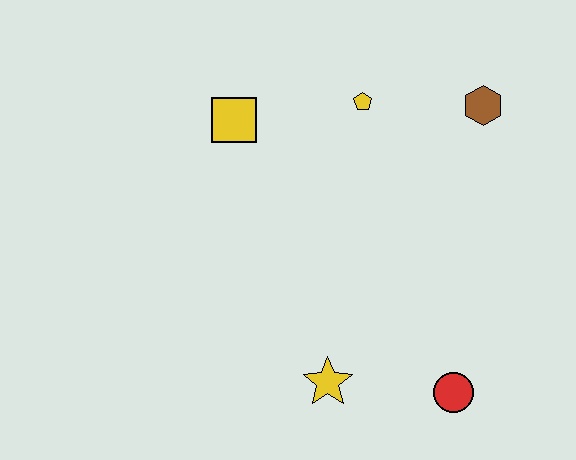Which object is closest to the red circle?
The yellow star is closest to the red circle.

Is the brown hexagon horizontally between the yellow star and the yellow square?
No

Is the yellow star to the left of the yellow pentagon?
Yes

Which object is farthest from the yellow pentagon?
The red circle is farthest from the yellow pentagon.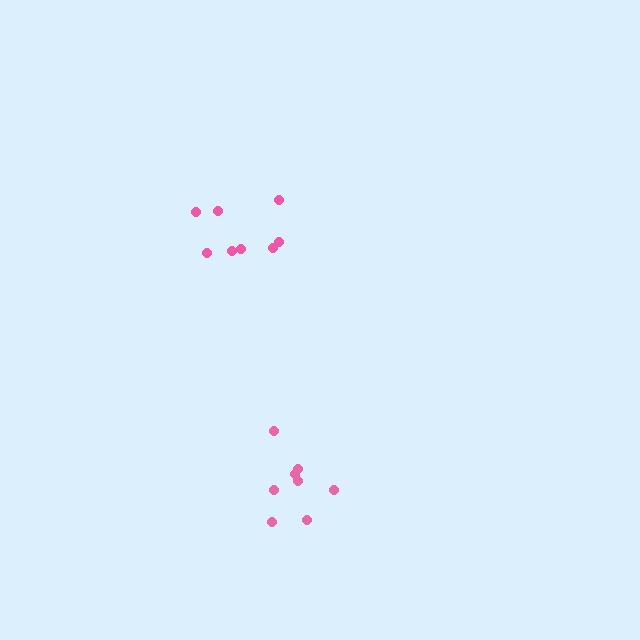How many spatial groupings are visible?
There are 2 spatial groupings.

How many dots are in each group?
Group 1: 8 dots, Group 2: 8 dots (16 total).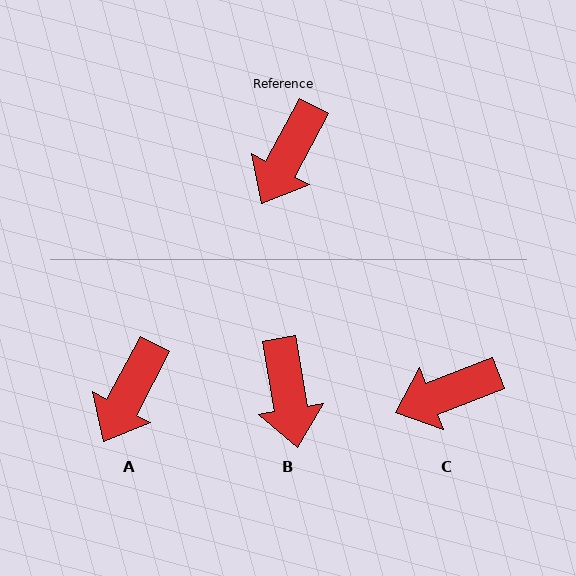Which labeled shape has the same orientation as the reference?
A.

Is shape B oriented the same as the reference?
No, it is off by about 38 degrees.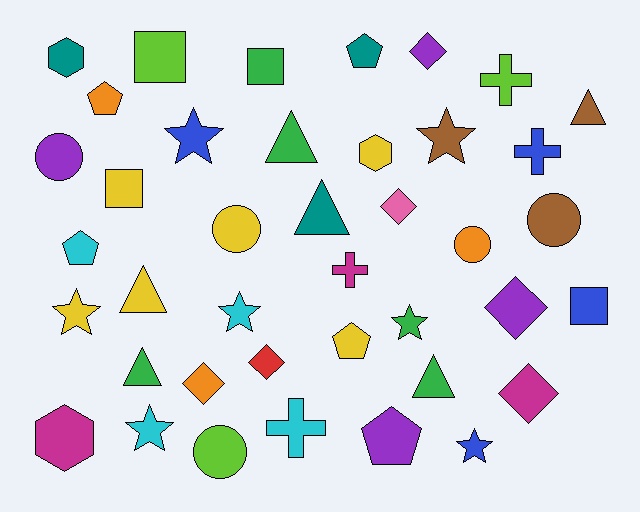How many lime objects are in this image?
There are 3 lime objects.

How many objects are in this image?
There are 40 objects.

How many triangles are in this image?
There are 6 triangles.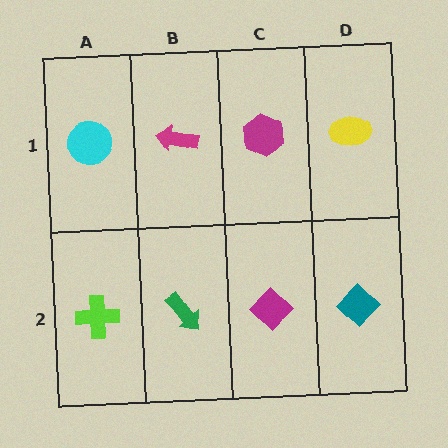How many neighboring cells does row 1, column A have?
2.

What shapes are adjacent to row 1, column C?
A magenta diamond (row 2, column C), a magenta arrow (row 1, column B), a yellow ellipse (row 1, column D).